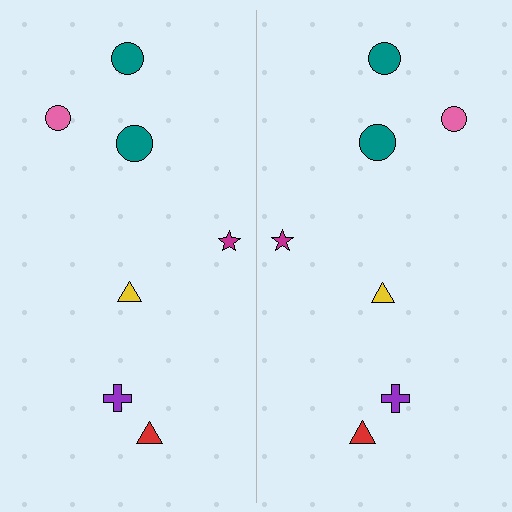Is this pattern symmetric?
Yes, this pattern has bilateral (reflection) symmetry.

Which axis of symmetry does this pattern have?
The pattern has a vertical axis of symmetry running through the center of the image.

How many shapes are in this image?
There are 14 shapes in this image.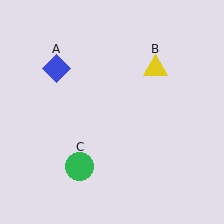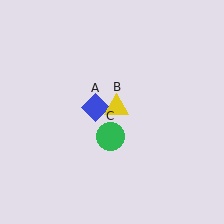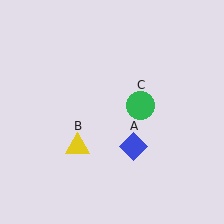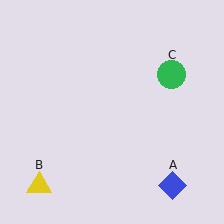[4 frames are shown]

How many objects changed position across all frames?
3 objects changed position: blue diamond (object A), yellow triangle (object B), green circle (object C).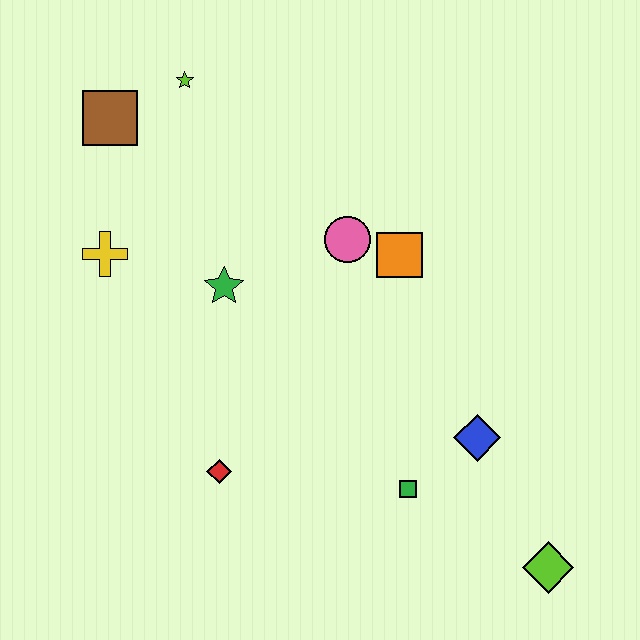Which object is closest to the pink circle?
The orange square is closest to the pink circle.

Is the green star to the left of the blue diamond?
Yes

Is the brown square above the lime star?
No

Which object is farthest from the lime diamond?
The brown square is farthest from the lime diamond.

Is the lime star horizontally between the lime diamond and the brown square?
Yes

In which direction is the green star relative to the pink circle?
The green star is to the left of the pink circle.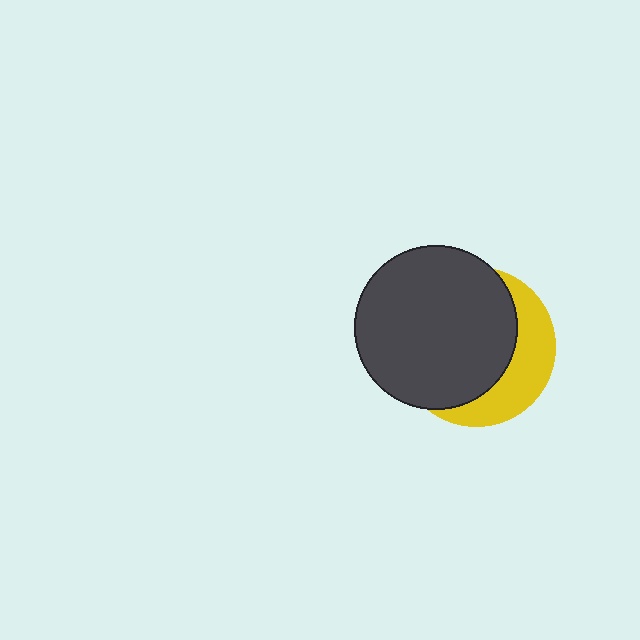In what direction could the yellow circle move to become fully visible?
The yellow circle could move right. That would shift it out from behind the dark gray circle entirely.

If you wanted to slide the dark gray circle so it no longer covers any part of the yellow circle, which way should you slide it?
Slide it left — that is the most direct way to separate the two shapes.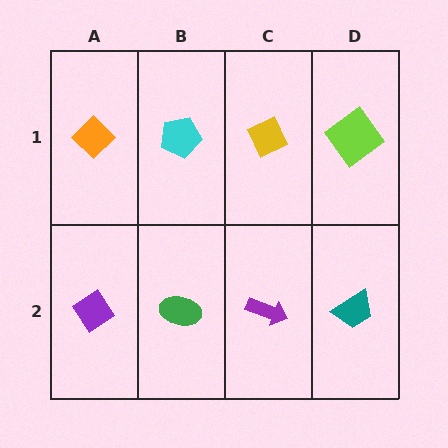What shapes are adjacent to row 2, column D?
A lime diamond (row 1, column D), a purple arrow (row 2, column C).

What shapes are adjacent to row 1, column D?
A teal trapezoid (row 2, column D), a yellow diamond (row 1, column C).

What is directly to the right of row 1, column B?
A yellow diamond.